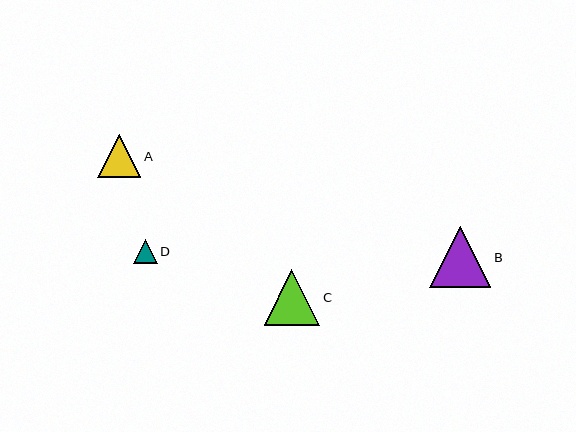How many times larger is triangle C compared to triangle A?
Triangle C is approximately 1.3 times the size of triangle A.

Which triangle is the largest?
Triangle B is the largest with a size of approximately 61 pixels.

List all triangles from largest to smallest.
From largest to smallest: B, C, A, D.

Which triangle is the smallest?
Triangle D is the smallest with a size of approximately 24 pixels.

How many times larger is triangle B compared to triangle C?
Triangle B is approximately 1.1 times the size of triangle C.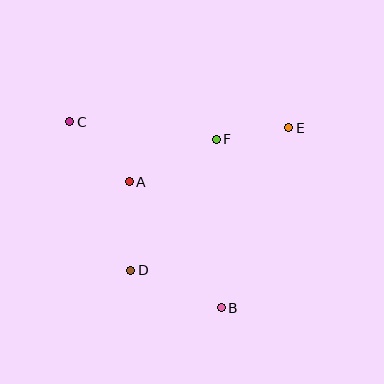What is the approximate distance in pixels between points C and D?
The distance between C and D is approximately 161 pixels.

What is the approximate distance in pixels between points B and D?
The distance between B and D is approximately 98 pixels.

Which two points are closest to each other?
Points E and F are closest to each other.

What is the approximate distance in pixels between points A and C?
The distance between A and C is approximately 85 pixels.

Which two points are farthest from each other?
Points B and C are farthest from each other.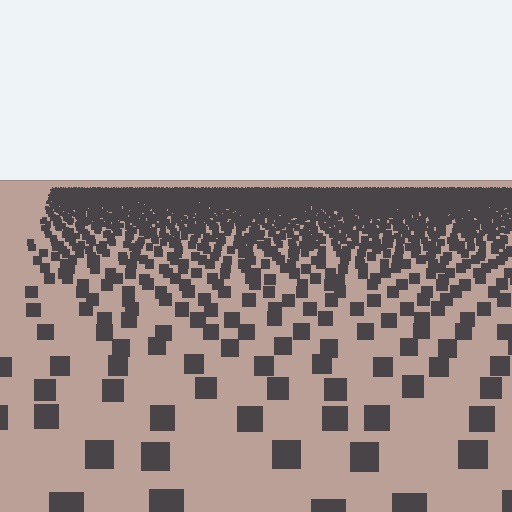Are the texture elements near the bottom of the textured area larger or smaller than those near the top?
Larger. Near the bottom, elements are closer to the viewer and appear at a bigger on-screen size.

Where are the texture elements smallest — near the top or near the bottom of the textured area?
Near the top.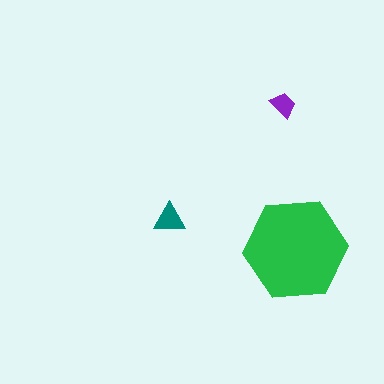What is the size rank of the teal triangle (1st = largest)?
2nd.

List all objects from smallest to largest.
The purple trapezoid, the teal triangle, the green hexagon.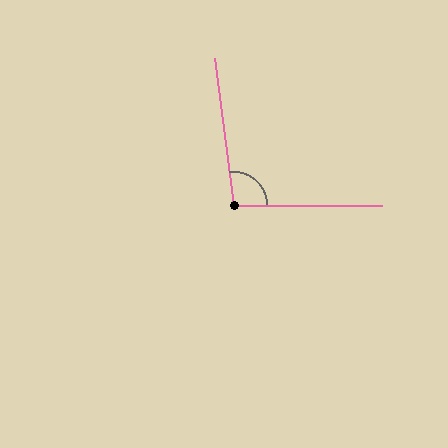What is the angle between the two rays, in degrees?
Approximately 97 degrees.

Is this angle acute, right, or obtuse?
It is obtuse.